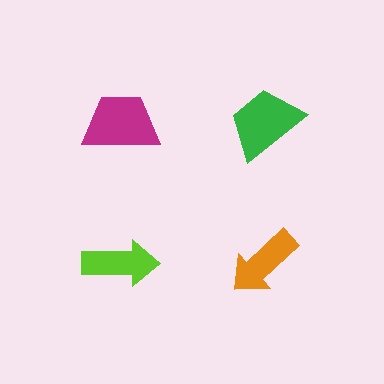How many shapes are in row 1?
2 shapes.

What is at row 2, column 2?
An orange arrow.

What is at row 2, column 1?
A lime arrow.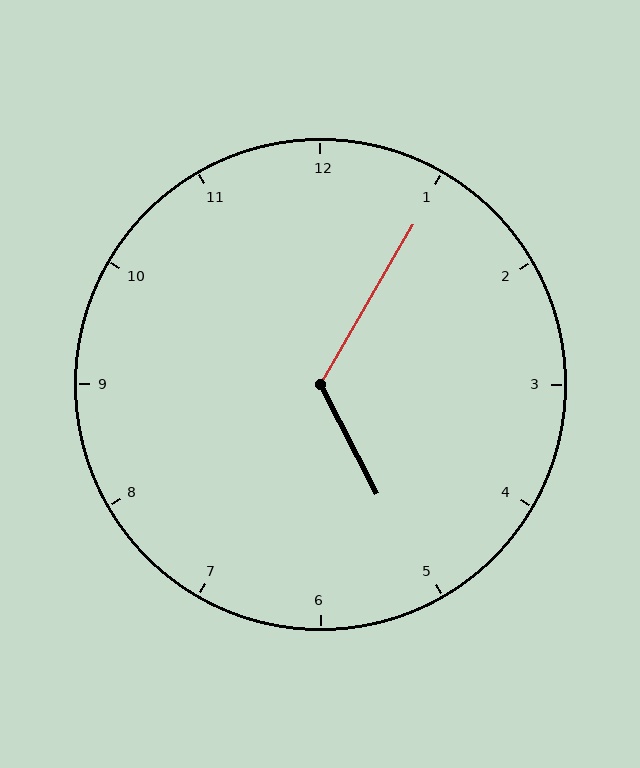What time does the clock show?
5:05.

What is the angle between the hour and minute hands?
Approximately 122 degrees.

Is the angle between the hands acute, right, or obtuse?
It is obtuse.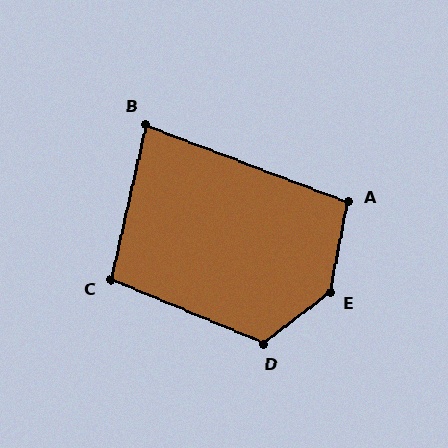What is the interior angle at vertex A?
Approximately 100 degrees (obtuse).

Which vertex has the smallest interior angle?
B, at approximately 82 degrees.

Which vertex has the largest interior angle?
E, at approximately 139 degrees.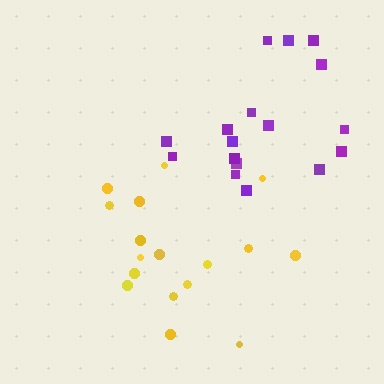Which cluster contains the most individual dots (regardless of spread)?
Purple (17).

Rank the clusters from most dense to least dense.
purple, yellow.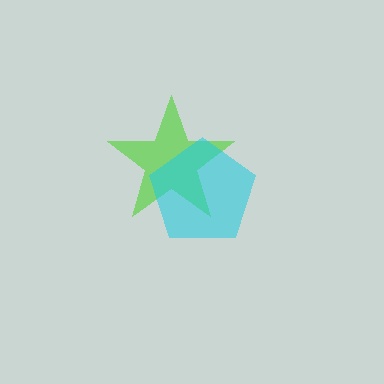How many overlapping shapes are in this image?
There are 2 overlapping shapes in the image.